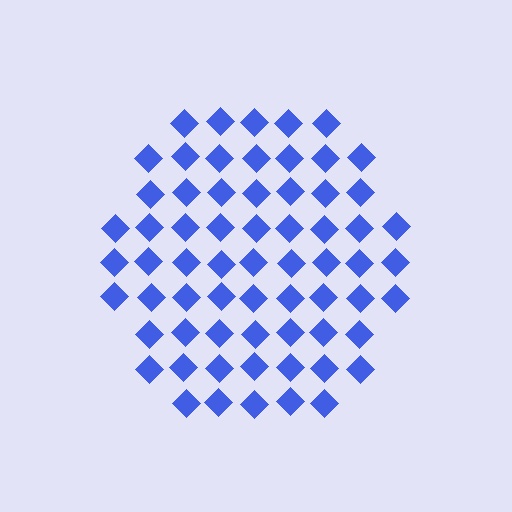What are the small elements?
The small elements are diamonds.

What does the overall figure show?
The overall figure shows a hexagon.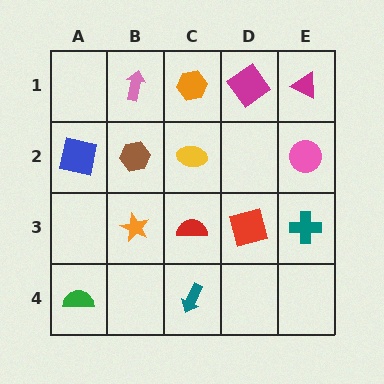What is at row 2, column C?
A yellow ellipse.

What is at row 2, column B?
A brown hexagon.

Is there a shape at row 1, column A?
No, that cell is empty.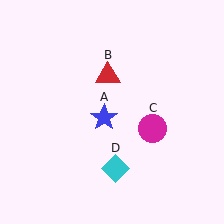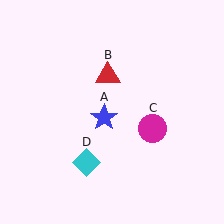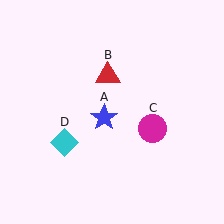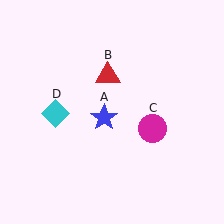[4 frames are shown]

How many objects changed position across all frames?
1 object changed position: cyan diamond (object D).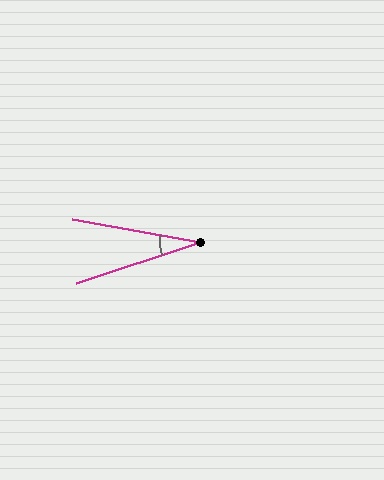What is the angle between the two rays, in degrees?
Approximately 29 degrees.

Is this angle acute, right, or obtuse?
It is acute.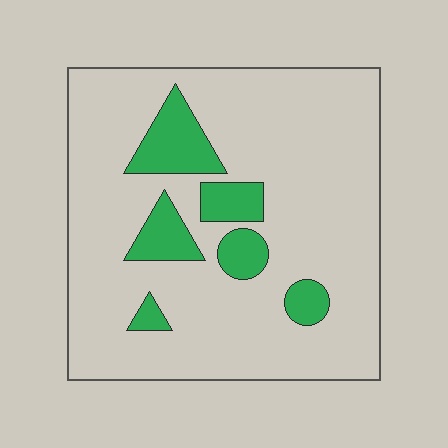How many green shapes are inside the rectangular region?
6.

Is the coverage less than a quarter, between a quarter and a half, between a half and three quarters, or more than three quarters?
Less than a quarter.